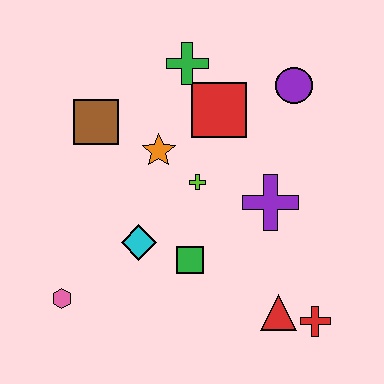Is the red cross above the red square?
No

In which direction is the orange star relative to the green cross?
The orange star is below the green cross.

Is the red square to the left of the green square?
No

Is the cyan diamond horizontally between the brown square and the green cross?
Yes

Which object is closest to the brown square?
The orange star is closest to the brown square.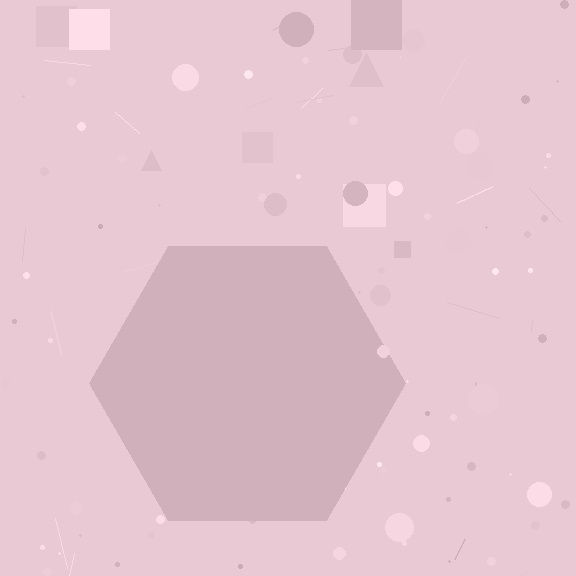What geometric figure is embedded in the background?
A hexagon is embedded in the background.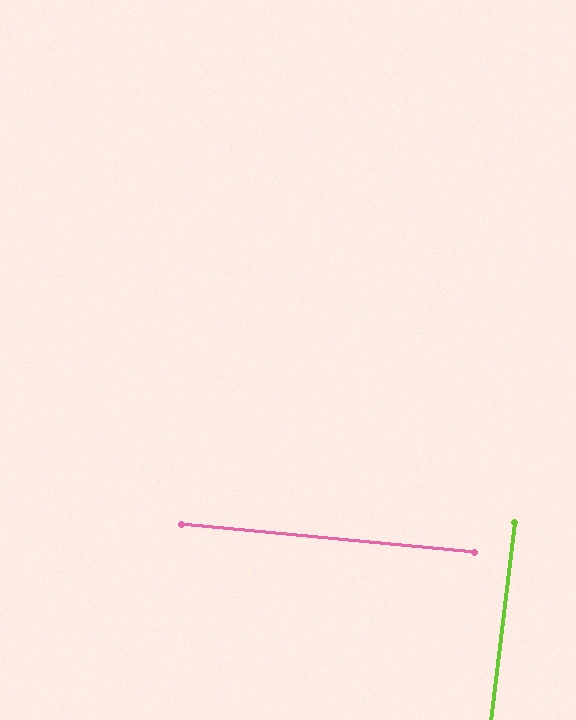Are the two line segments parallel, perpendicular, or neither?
Perpendicular — they meet at approximately 89°.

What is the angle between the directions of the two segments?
Approximately 89 degrees.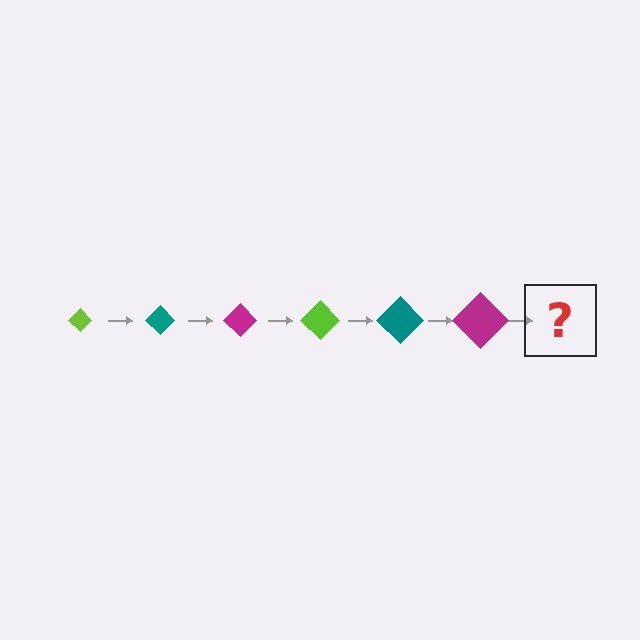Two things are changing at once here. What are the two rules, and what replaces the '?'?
The two rules are that the diamond grows larger each step and the color cycles through lime, teal, and magenta. The '?' should be a lime diamond, larger than the previous one.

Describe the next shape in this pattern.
It should be a lime diamond, larger than the previous one.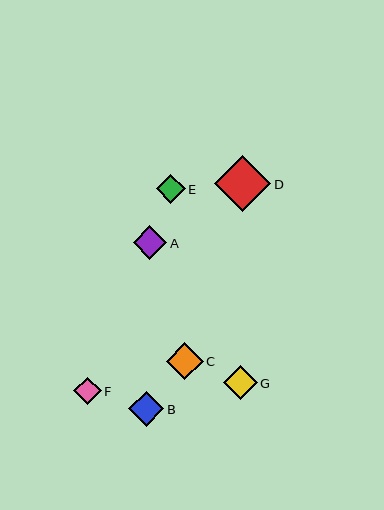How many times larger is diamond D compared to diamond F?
Diamond D is approximately 2.1 times the size of diamond F.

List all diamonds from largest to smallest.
From largest to smallest: D, C, B, A, G, E, F.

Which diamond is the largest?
Diamond D is the largest with a size of approximately 56 pixels.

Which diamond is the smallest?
Diamond F is the smallest with a size of approximately 27 pixels.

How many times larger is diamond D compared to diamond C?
Diamond D is approximately 1.5 times the size of diamond C.